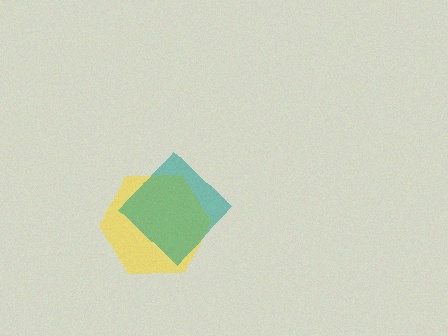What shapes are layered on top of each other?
The layered shapes are: a yellow hexagon, a teal diamond.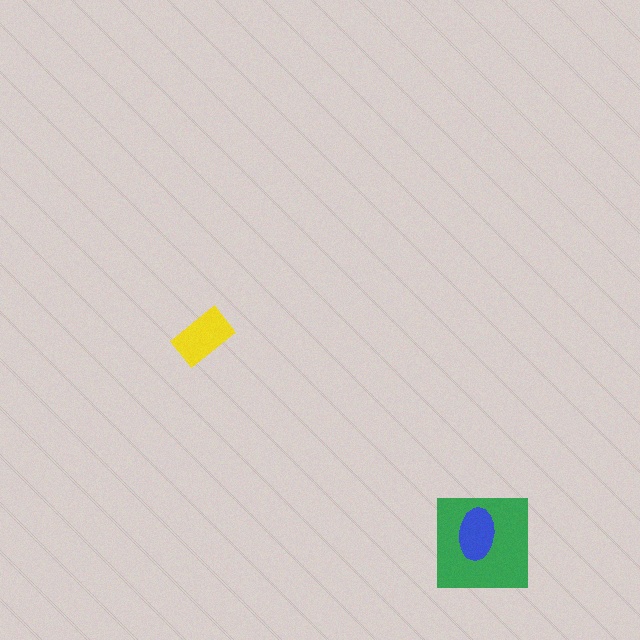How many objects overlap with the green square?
1 object overlaps with the green square.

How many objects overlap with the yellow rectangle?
0 objects overlap with the yellow rectangle.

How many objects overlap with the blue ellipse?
1 object overlaps with the blue ellipse.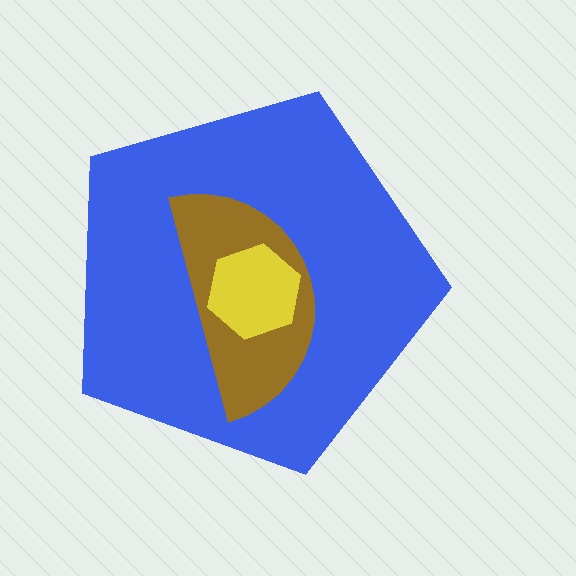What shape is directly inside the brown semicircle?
The yellow hexagon.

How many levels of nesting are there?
3.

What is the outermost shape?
The blue pentagon.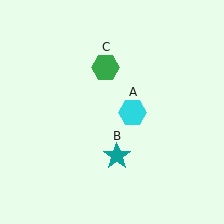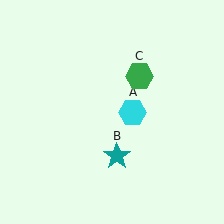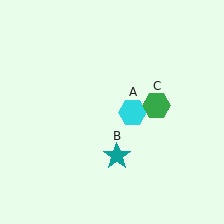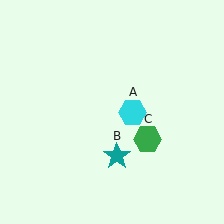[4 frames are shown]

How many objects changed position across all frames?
1 object changed position: green hexagon (object C).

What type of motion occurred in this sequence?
The green hexagon (object C) rotated clockwise around the center of the scene.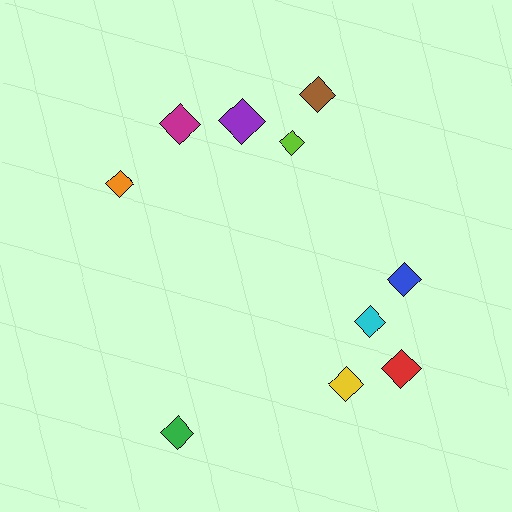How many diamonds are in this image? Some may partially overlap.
There are 10 diamonds.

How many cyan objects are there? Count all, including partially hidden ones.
There is 1 cyan object.